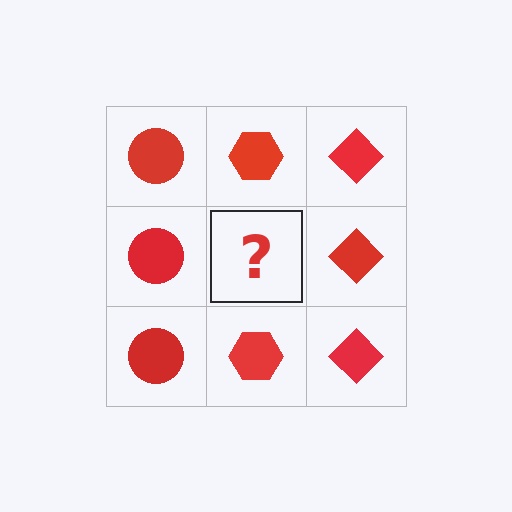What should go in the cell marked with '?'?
The missing cell should contain a red hexagon.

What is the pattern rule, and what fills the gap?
The rule is that each column has a consistent shape. The gap should be filled with a red hexagon.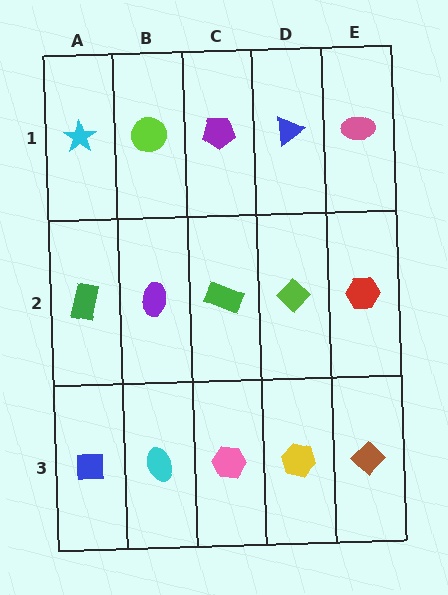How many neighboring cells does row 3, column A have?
2.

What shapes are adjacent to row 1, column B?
A purple ellipse (row 2, column B), a cyan star (row 1, column A), a purple pentagon (row 1, column C).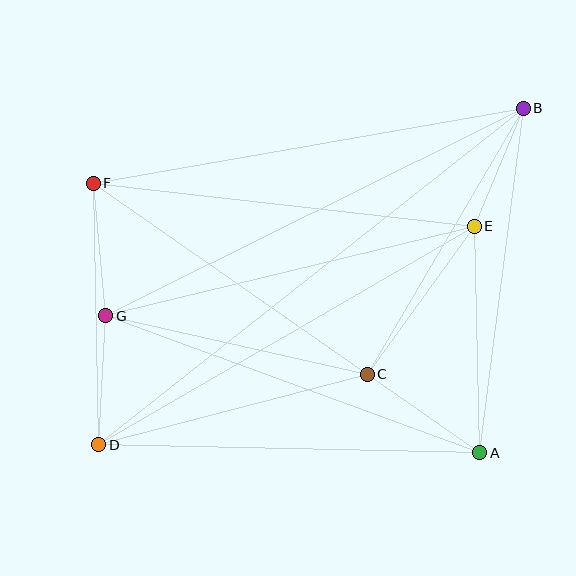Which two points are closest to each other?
Points B and E are closest to each other.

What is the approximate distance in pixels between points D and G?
The distance between D and G is approximately 129 pixels.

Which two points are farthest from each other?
Points B and D are farthest from each other.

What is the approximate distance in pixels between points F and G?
The distance between F and G is approximately 133 pixels.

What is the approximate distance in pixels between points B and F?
The distance between B and F is approximately 437 pixels.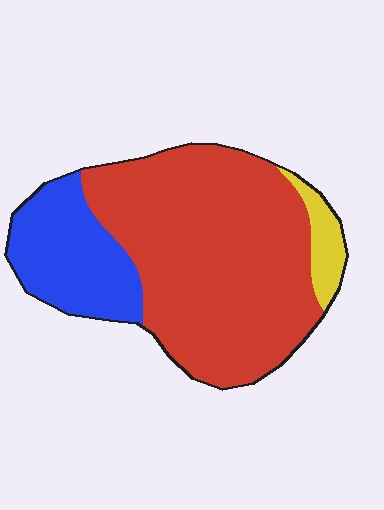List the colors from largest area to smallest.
From largest to smallest: red, blue, yellow.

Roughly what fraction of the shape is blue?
Blue takes up about one quarter (1/4) of the shape.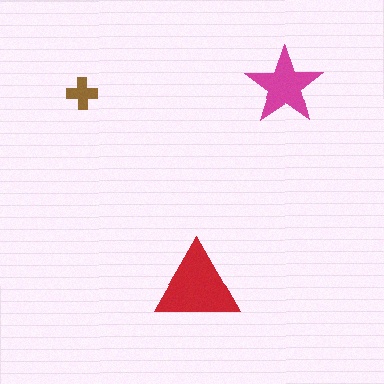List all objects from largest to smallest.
The red triangle, the magenta star, the brown cross.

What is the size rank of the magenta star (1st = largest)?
2nd.